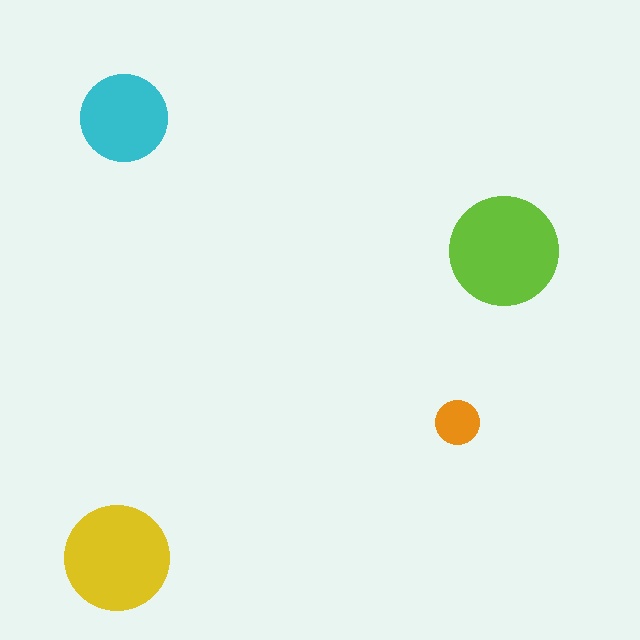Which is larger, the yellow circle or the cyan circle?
The yellow one.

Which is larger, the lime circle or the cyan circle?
The lime one.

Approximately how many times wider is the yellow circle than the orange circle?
About 2.5 times wider.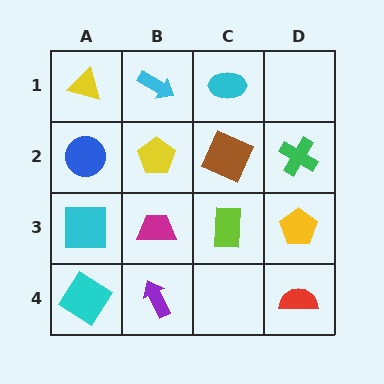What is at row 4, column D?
A red semicircle.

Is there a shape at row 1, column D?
No, that cell is empty.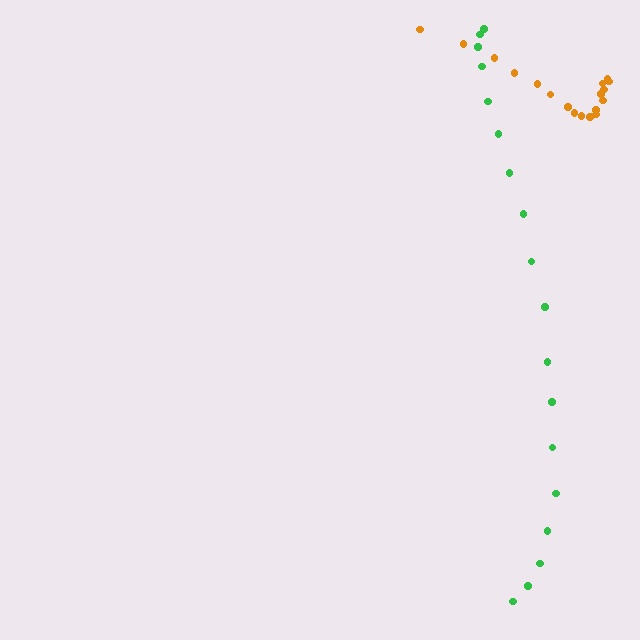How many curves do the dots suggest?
There are 2 distinct paths.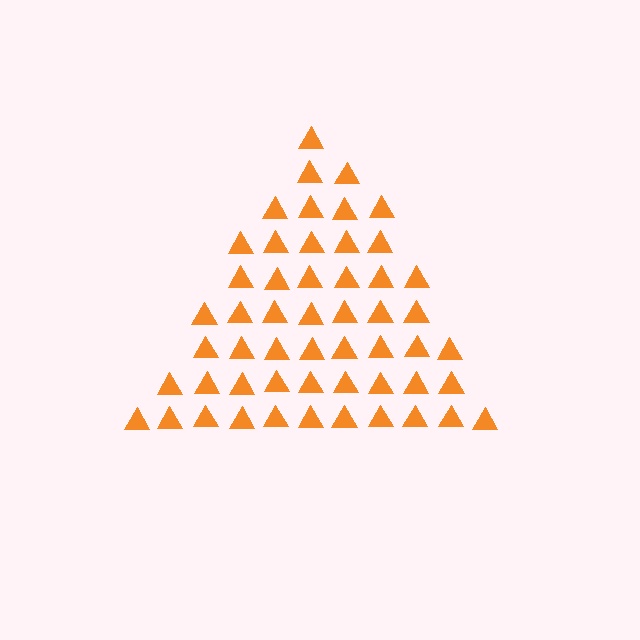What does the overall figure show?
The overall figure shows a triangle.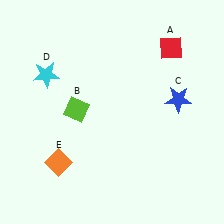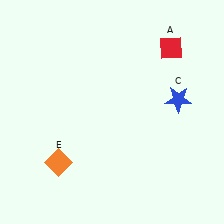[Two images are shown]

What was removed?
The lime diamond (B), the cyan star (D) were removed in Image 2.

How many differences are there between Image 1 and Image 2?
There are 2 differences between the two images.